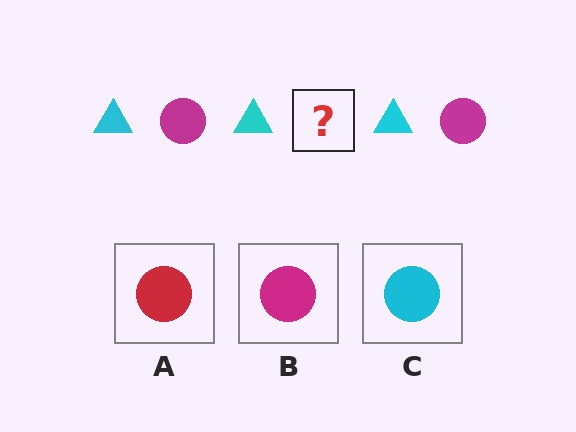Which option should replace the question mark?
Option B.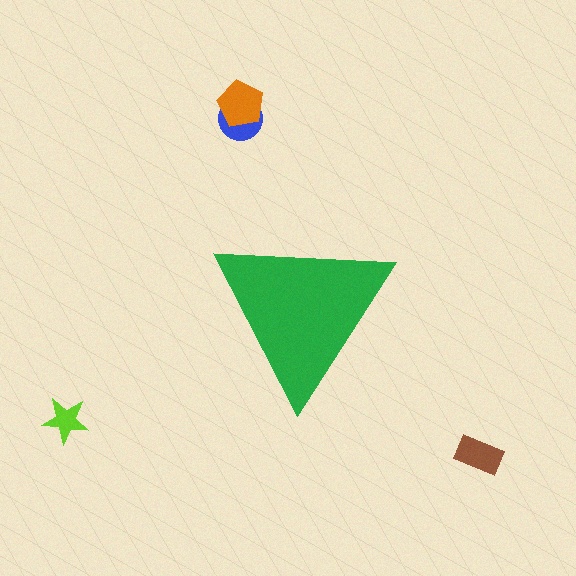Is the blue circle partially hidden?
No, the blue circle is fully visible.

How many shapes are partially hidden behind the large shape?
0 shapes are partially hidden.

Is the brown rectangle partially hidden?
No, the brown rectangle is fully visible.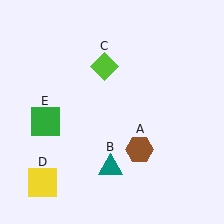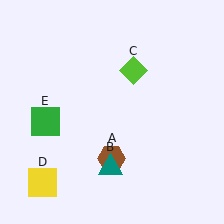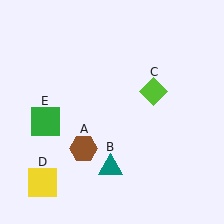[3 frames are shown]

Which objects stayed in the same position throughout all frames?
Teal triangle (object B) and yellow square (object D) and green square (object E) remained stationary.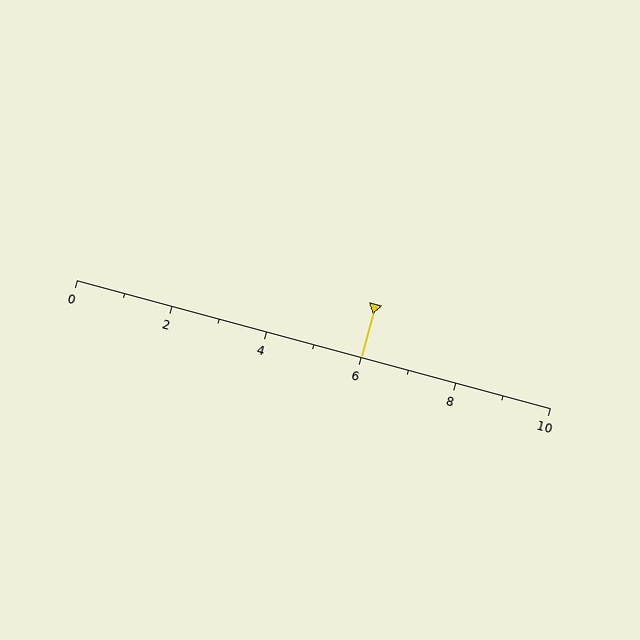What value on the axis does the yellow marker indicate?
The marker indicates approximately 6.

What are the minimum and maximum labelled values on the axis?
The axis runs from 0 to 10.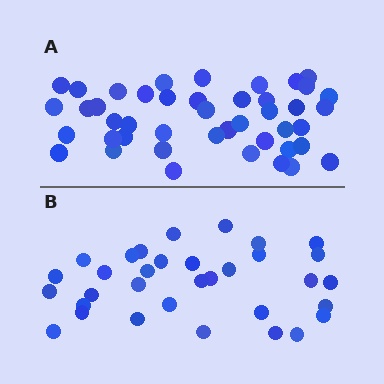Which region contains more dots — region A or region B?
Region A (the top region) has more dots.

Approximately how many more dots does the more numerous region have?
Region A has roughly 12 or so more dots than region B.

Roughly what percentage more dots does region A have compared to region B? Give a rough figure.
About 35% more.